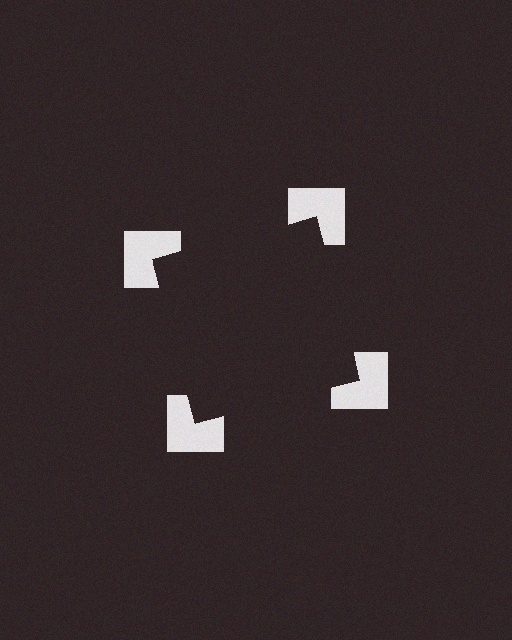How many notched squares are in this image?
There are 4 — one at each vertex of the illusory square.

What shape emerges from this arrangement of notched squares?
An illusory square — its edges are inferred from the aligned wedge cuts in the notched squares, not physically drawn.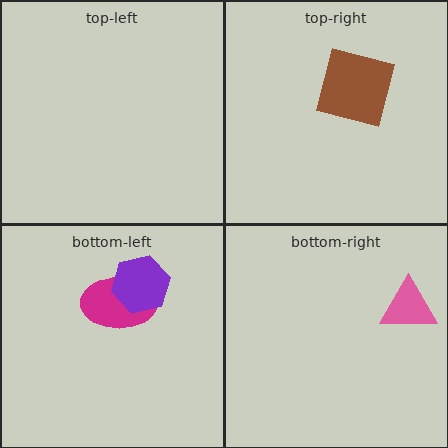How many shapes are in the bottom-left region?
2.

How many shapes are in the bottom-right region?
1.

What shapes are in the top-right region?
The brown square.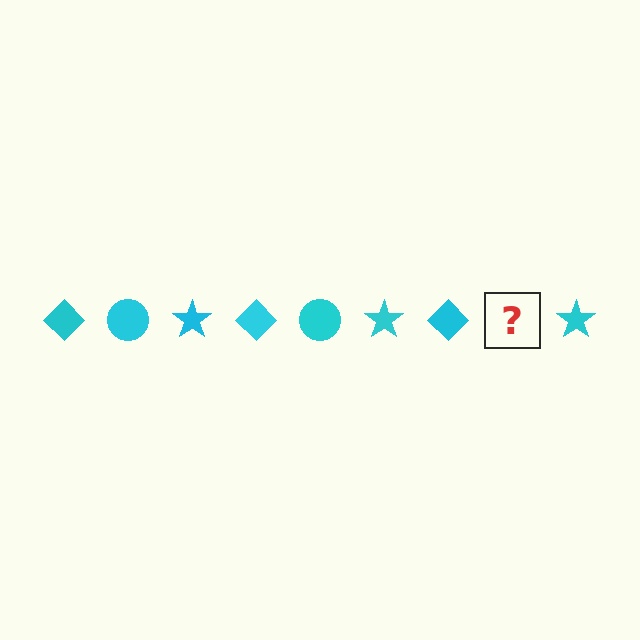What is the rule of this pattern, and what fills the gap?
The rule is that the pattern cycles through diamond, circle, star shapes in cyan. The gap should be filled with a cyan circle.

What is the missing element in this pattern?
The missing element is a cyan circle.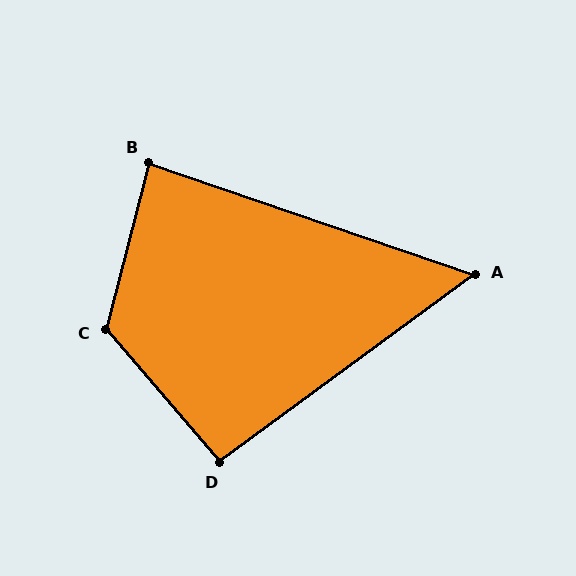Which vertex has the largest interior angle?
C, at approximately 125 degrees.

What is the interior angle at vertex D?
Approximately 94 degrees (approximately right).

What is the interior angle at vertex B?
Approximately 86 degrees (approximately right).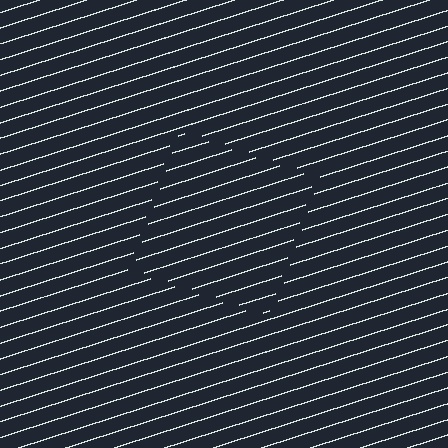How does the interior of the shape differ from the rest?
The interior of the shape contains the same grating, shifted by half a period — the contour is defined by the phase discontinuity where line-ends from the inner and outer gratings abut.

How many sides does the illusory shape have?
4 sides — the line-ends trace a square.